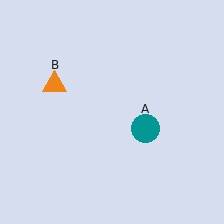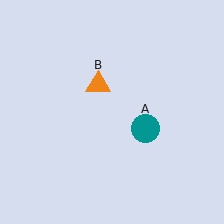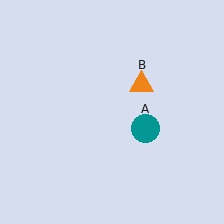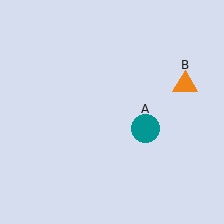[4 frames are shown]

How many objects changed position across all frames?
1 object changed position: orange triangle (object B).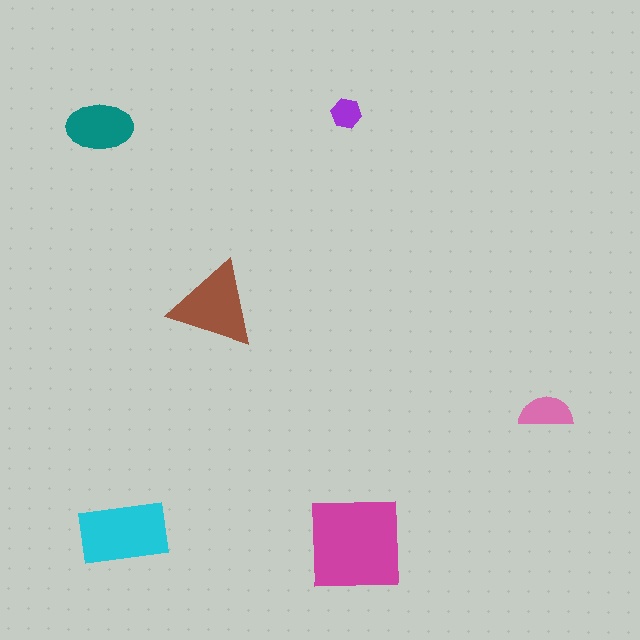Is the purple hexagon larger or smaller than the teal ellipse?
Smaller.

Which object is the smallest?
The purple hexagon.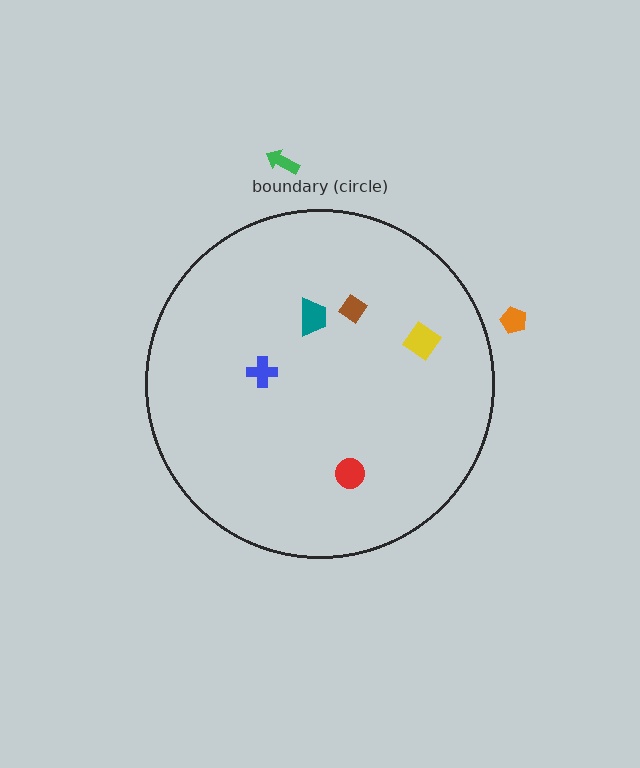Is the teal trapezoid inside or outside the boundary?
Inside.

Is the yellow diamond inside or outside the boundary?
Inside.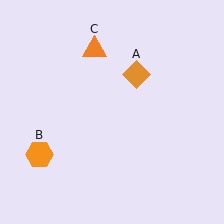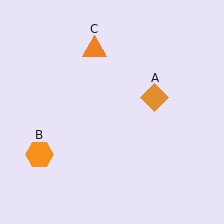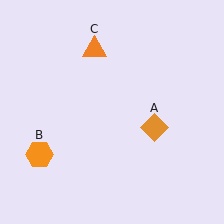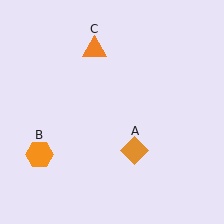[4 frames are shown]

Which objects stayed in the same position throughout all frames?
Orange hexagon (object B) and orange triangle (object C) remained stationary.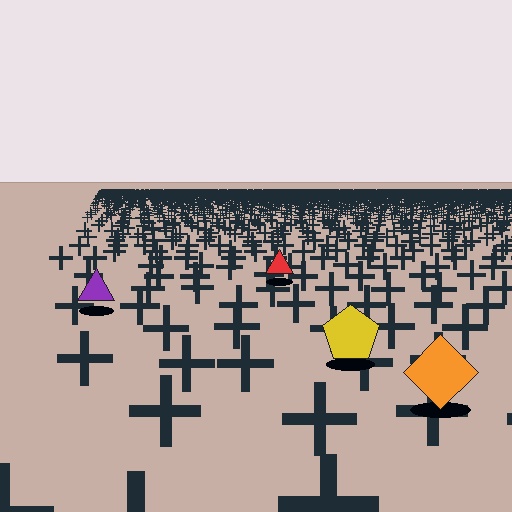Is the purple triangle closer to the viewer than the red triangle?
Yes. The purple triangle is closer — you can tell from the texture gradient: the ground texture is coarser near it.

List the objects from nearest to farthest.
From nearest to farthest: the orange diamond, the yellow pentagon, the purple triangle, the red triangle.